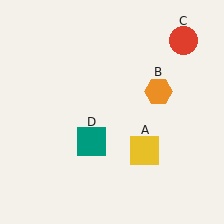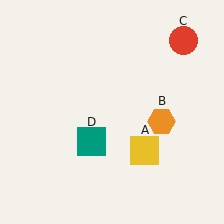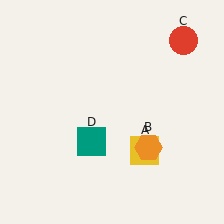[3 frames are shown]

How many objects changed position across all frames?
1 object changed position: orange hexagon (object B).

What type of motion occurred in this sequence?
The orange hexagon (object B) rotated clockwise around the center of the scene.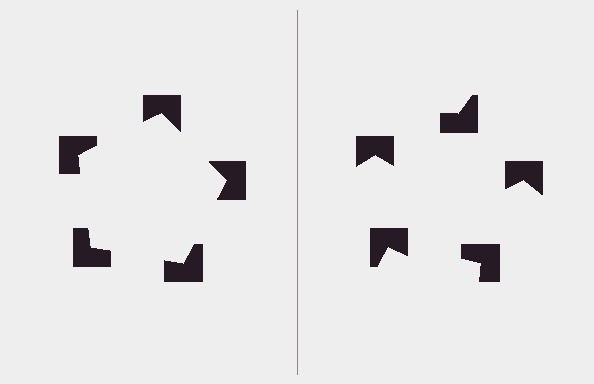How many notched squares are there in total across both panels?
10 — 5 on each side.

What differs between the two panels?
The notched squares are positioned identically on both sides; only the wedge orientations differ. On the left they align to a pentagon; on the right they are misaligned.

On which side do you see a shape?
An illusory pentagon appears on the left side. On the right side the wedge cuts are rotated, so no coherent shape forms.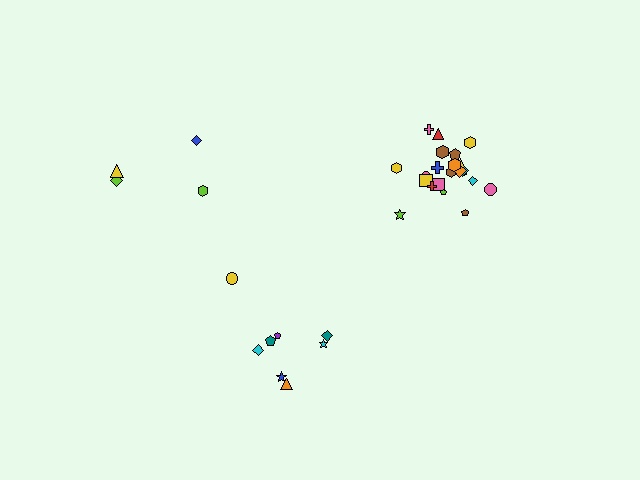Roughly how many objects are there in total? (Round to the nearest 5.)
Roughly 35 objects in total.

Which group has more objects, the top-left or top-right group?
The top-right group.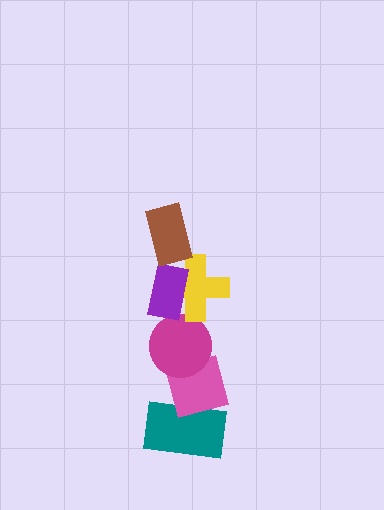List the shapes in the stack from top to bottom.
From top to bottom: the brown rectangle, the purple rectangle, the yellow cross, the magenta circle, the pink square, the teal rectangle.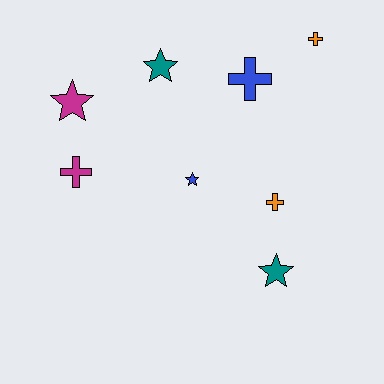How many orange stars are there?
There are no orange stars.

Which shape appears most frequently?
Cross, with 4 objects.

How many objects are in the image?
There are 8 objects.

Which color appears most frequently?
Orange, with 2 objects.